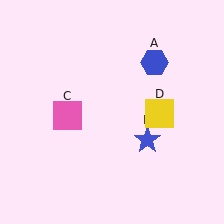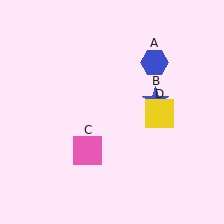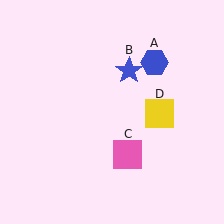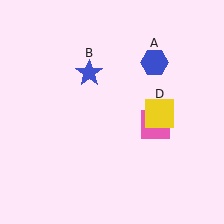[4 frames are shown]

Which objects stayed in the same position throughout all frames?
Blue hexagon (object A) and yellow square (object D) remained stationary.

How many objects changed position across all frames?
2 objects changed position: blue star (object B), pink square (object C).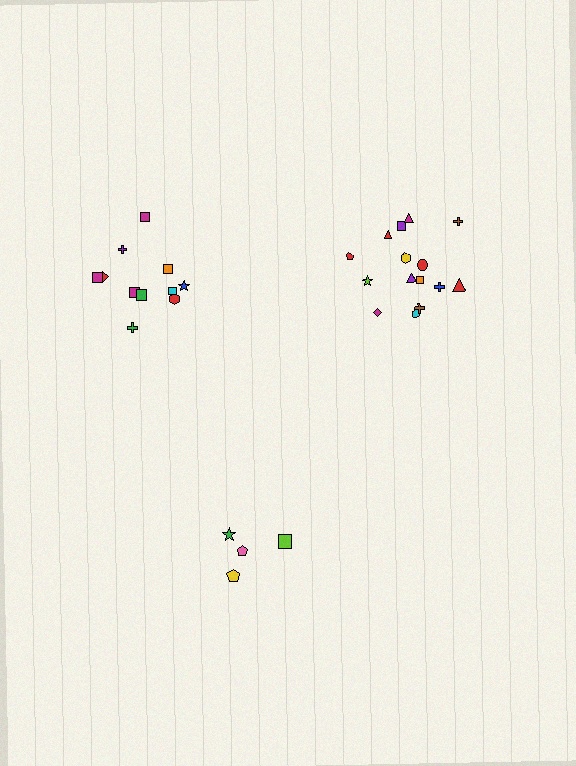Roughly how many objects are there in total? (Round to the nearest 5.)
Roughly 30 objects in total.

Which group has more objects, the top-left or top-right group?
The top-right group.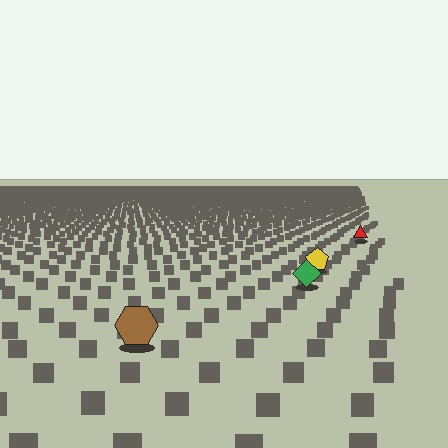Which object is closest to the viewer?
The brown hexagon is closest. The texture marks near it are larger and more spread out.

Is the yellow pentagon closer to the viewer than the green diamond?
No. The green diamond is closer — you can tell from the texture gradient: the ground texture is coarser near it.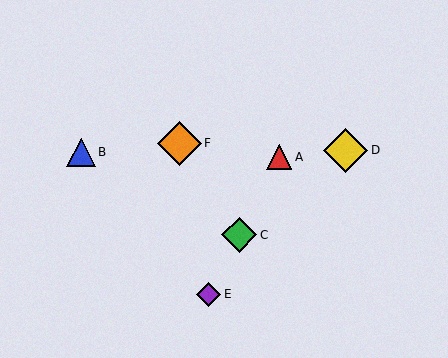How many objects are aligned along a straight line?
3 objects (A, C, E) are aligned along a straight line.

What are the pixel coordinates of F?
Object F is at (180, 143).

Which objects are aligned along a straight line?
Objects A, C, E are aligned along a straight line.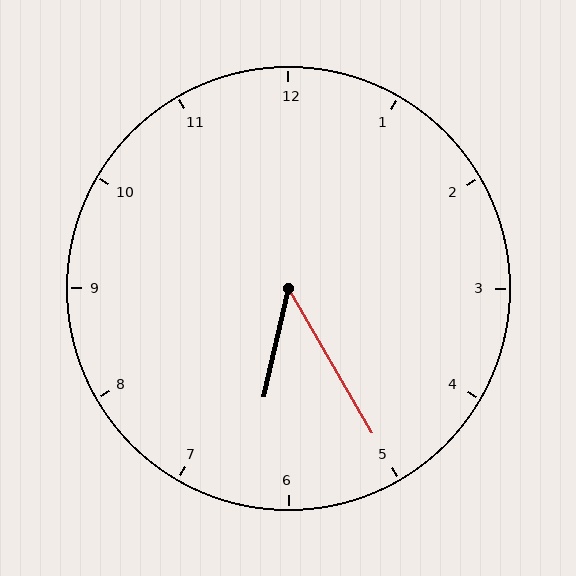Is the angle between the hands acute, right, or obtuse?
It is acute.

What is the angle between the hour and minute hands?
Approximately 42 degrees.